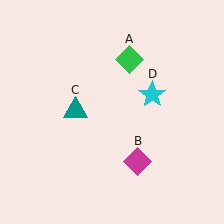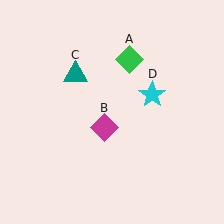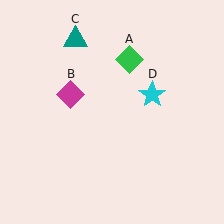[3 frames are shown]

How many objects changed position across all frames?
2 objects changed position: magenta diamond (object B), teal triangle (object C).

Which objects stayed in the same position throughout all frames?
Green diamond (object A) and cyan star (object D) remained stationary.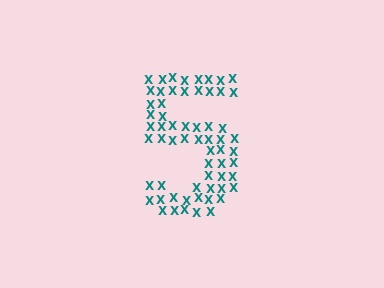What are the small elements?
The small elements are letter X's.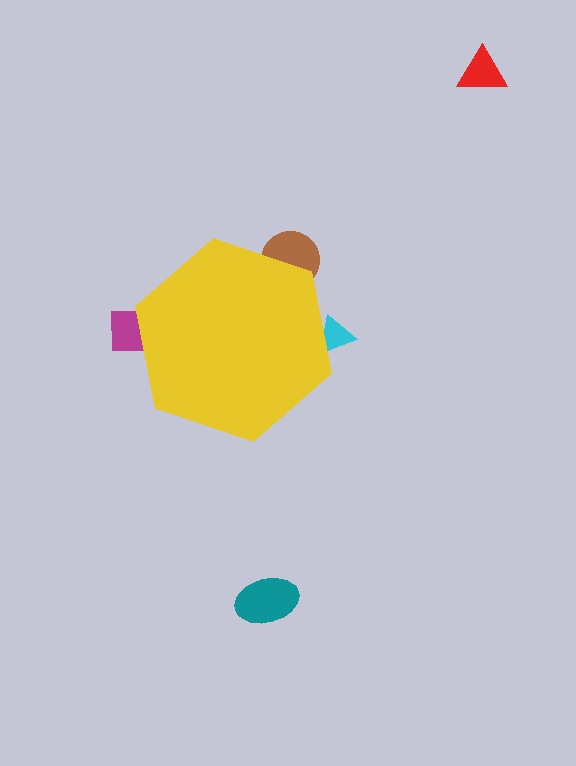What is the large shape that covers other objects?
A yellow hexagon.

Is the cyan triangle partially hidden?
Yes, the cyan triangle is partially hidden behind the yellow hexagon.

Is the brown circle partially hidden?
Yes, the brown circle is partially hidden behind the yellow hexagon.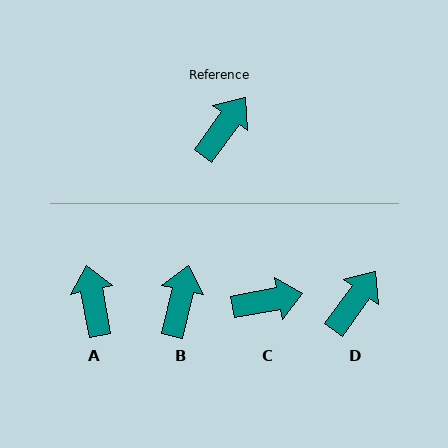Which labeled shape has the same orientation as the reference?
D.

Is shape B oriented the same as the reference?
No, it is off by about 23 degrees.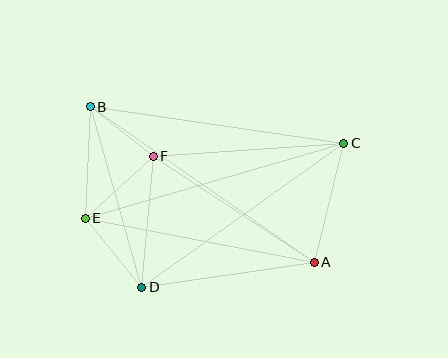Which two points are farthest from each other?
Points A and B are farthest from each other.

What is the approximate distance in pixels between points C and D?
The distance between C and D is approximately 248 pixels.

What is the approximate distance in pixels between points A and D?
The distance between A and D is approximately 174 pixels.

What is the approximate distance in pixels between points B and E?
The distance between B and E is approximately 112 pixels.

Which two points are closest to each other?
Points B and F are closest to each other.